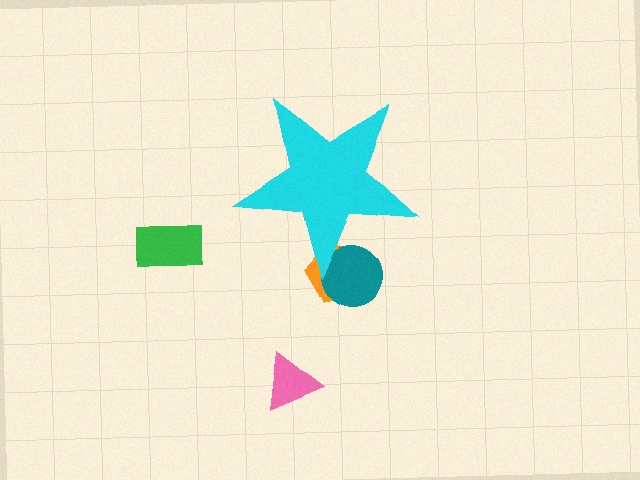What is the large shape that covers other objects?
A cyan star.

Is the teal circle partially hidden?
Yes, the teal circle is partially hidden behind the cyan star.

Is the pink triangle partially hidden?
No, the pink triangle is fully visible.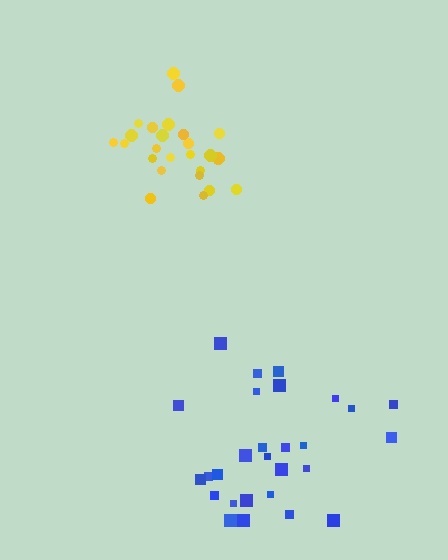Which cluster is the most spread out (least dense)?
Blue.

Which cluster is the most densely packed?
Yellow.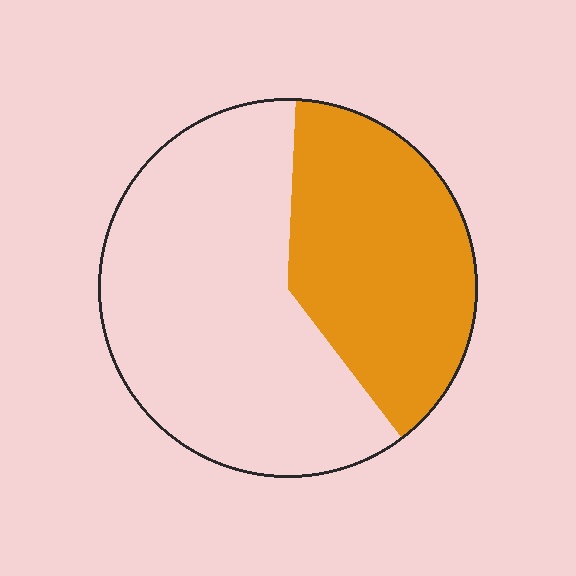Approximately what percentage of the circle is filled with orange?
Approximately 40%.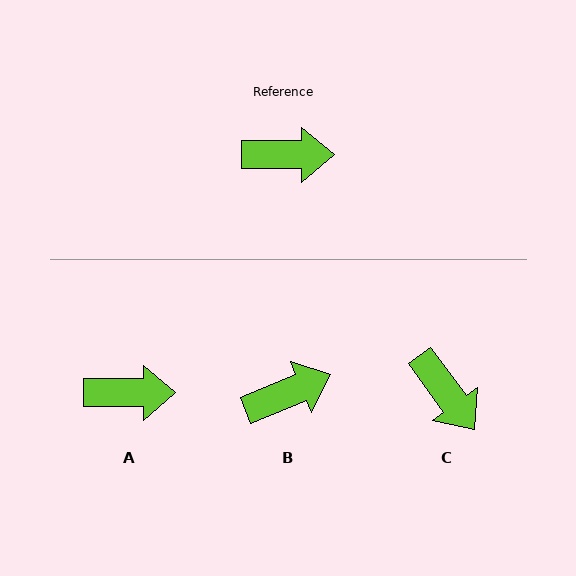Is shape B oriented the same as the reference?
No, it is off by about 23 degrees.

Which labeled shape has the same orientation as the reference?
A.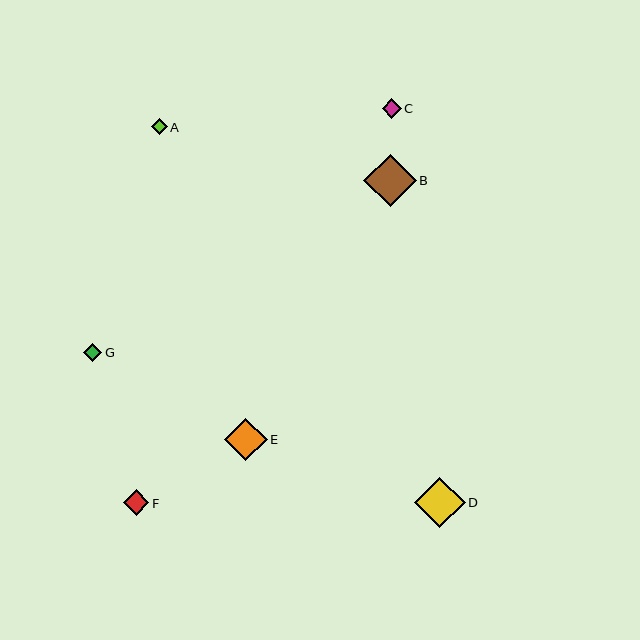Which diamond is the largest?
Diamond B is the largest with a size of approximately 52 pixels.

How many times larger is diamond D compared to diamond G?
Diamond D is approximately 2.8 times the size of diamond G.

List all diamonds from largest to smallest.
From largest to smallest: B, D, E, F, C, G, A.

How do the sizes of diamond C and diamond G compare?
Diamond C and diamond G are approximately the same size.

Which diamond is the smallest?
Diamond A is the smallest with a size of approximately 16 pixels.